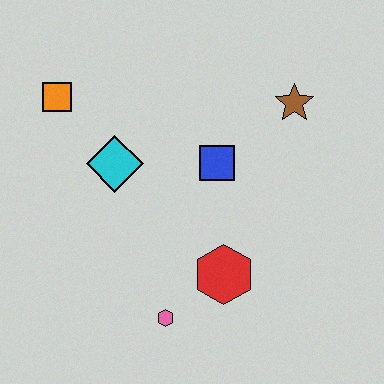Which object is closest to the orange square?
The cyan diamond is closest to the orange square.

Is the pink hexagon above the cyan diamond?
No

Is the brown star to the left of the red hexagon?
No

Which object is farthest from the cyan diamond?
The brown star is farthest from the cyan diamond.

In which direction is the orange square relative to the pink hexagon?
The orange square is above the pink hexagon.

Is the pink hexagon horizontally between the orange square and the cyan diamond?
No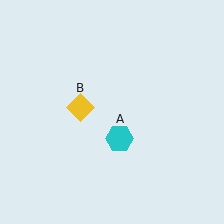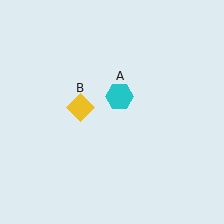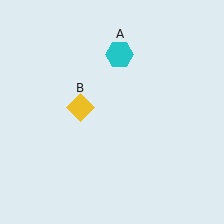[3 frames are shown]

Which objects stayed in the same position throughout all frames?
Yellow diamond (object B) remained stationary.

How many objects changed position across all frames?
1 object changed position: cyan hexagon (object A).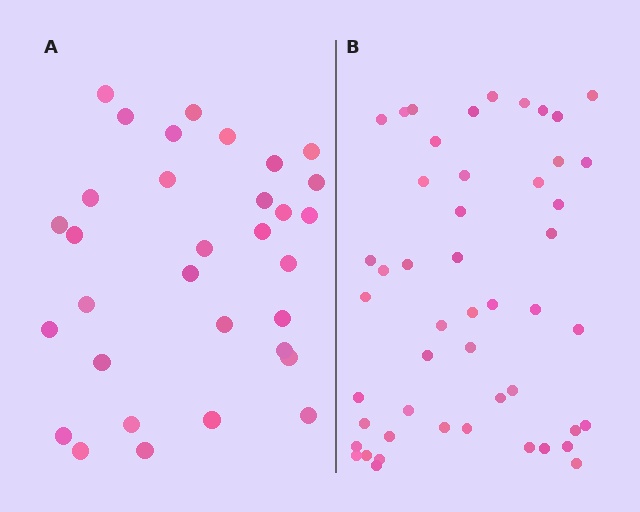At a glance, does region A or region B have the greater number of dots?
Region B (the right region) has more dots.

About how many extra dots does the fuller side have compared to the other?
Region B has approximately 15 more dots than region A.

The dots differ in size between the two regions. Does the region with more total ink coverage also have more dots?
No. Region A has more total ink coverage because its dots are larger, but region B actually contains more individual dots. Total area can be misleading — the number of items is what matters here.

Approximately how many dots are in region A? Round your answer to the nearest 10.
About 30 dots. (The exact count is 32, which rounds to 30.)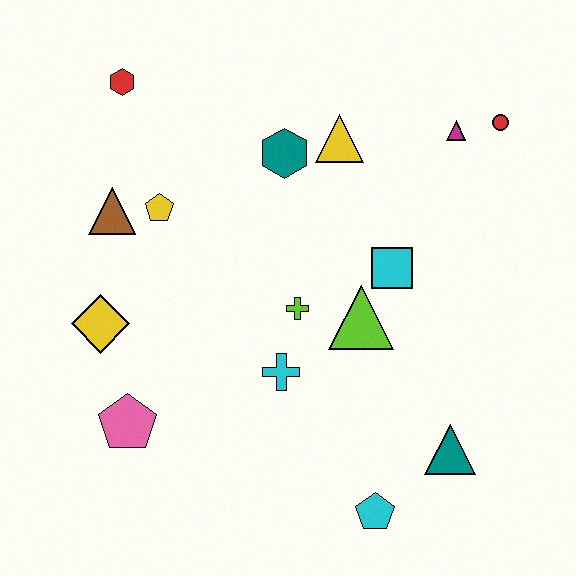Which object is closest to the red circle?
The magenta triangle is closest to the red circle.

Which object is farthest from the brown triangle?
The teal triangle is farthest from the brown triangle.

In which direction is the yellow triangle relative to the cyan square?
The yellow triangle is above the cyan square.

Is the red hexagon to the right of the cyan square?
No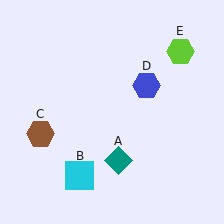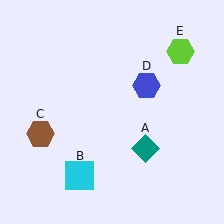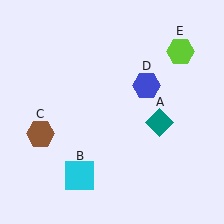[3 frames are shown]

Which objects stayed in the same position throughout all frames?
Cyan square (object B) and brown hexagon (object C) and blue hexagon (object D) and lime hexagon (object E) remained stationary.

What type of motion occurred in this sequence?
The teal diamond (object A) rotated counterclockwise around the center of the scene.